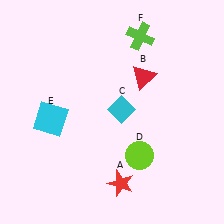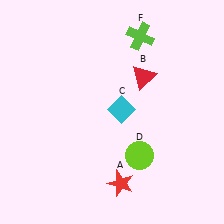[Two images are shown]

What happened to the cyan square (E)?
The cyan square (E) was removed in Image 2. It was in the bottom-left area of Image 1.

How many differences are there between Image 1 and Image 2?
There is 1 difference between the two images.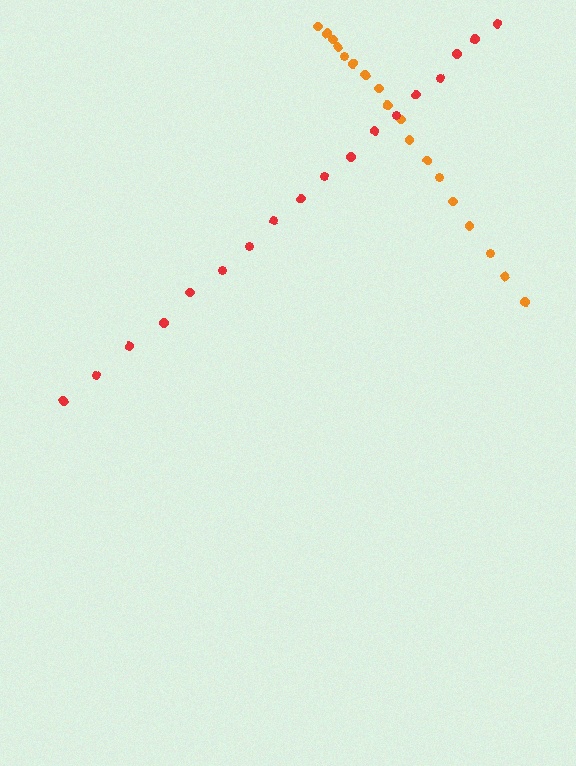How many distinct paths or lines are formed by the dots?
There are 2 distinct paths.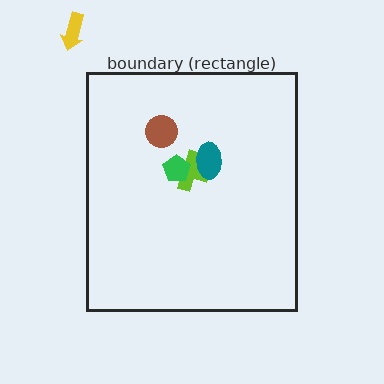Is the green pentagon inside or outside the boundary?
Inside.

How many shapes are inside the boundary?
4 inside, 1 outside.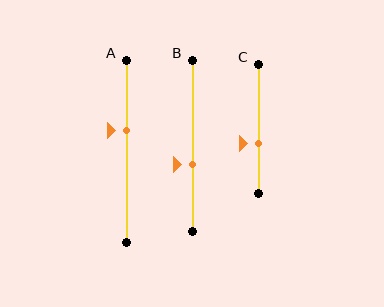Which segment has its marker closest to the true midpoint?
Segment B has its marker closest to the true midpoint.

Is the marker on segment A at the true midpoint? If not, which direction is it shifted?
No, the marker on segment A is shifted upward by about 12% of the segment length.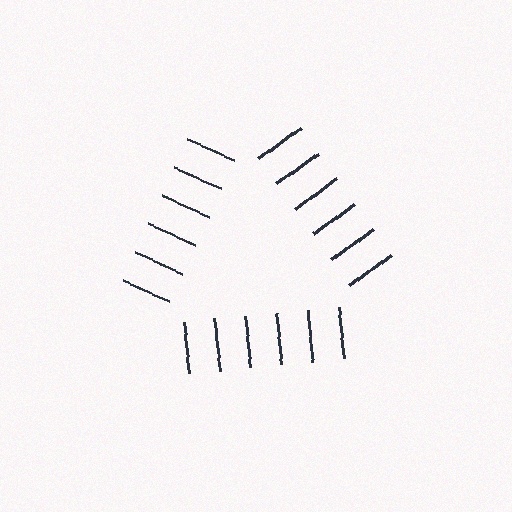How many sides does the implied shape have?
3 sides — the line-ends trace a triangle.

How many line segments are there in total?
18 — 6 along each of the 3 edges.